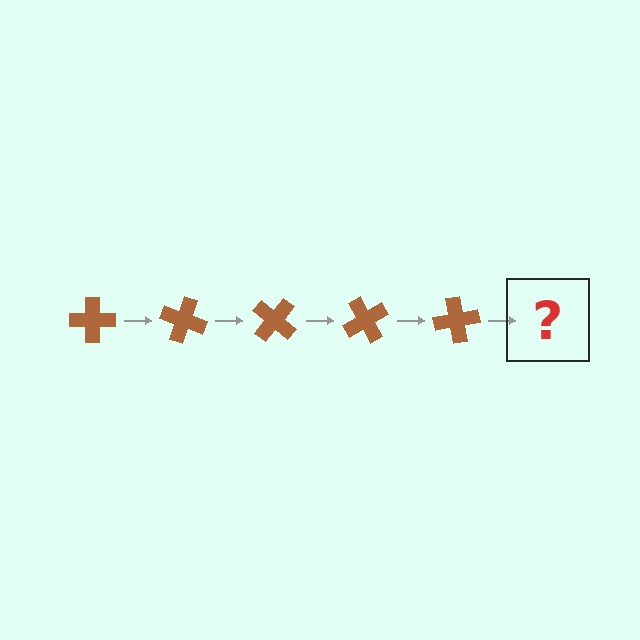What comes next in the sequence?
The next element should be a brown cross rotated 100 degrees.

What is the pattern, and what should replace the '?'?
The pattern is that the cross rotates 20 degrees each step. The '?' should be a brown cross rotated 100 degrees.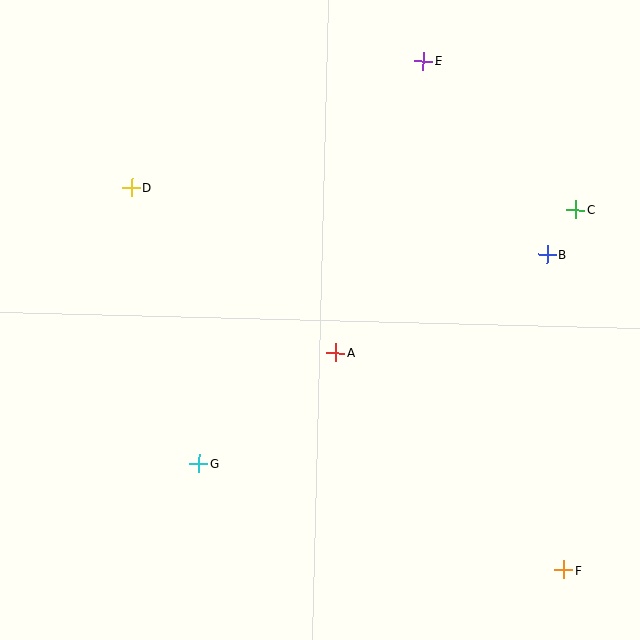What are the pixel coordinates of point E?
Point E is at (424, 61).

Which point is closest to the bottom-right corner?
Point F is closest to the bottom-right corner.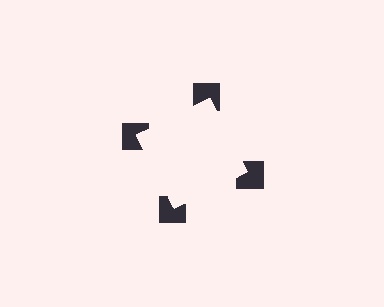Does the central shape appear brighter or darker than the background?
It typically appears slightly brighter than the background, even though no actual brightness change is drawn.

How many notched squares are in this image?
There are 4 — one at each vertex of the illusory square.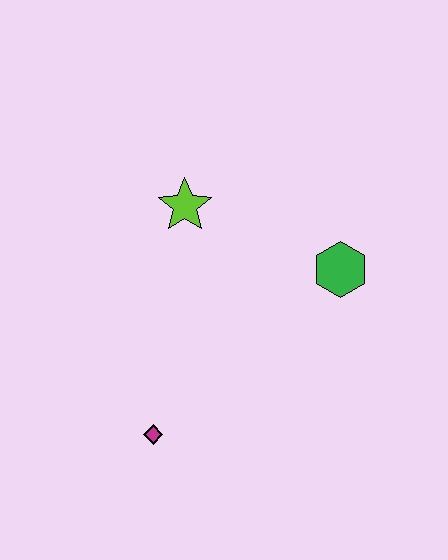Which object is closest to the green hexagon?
The lime star is closest to the green hexagon.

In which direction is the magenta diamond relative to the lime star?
The magenta diamond is below the lime star.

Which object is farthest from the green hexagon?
The magenta diamond is farthest from the green hexagon.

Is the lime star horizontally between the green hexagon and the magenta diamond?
Yes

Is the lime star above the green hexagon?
Yes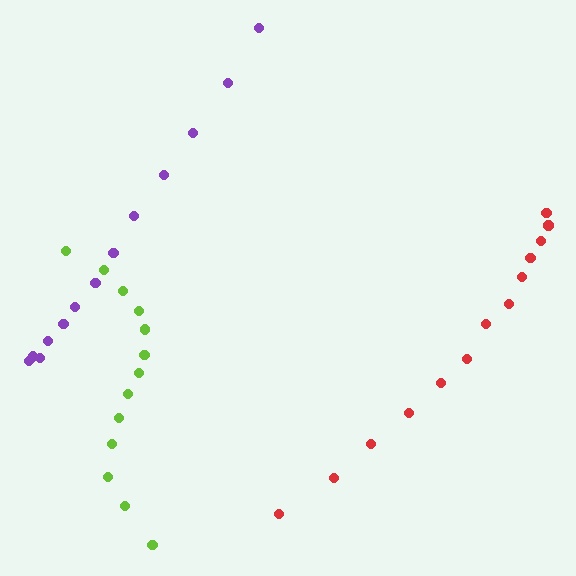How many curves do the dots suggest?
There are 3 distinct paths.